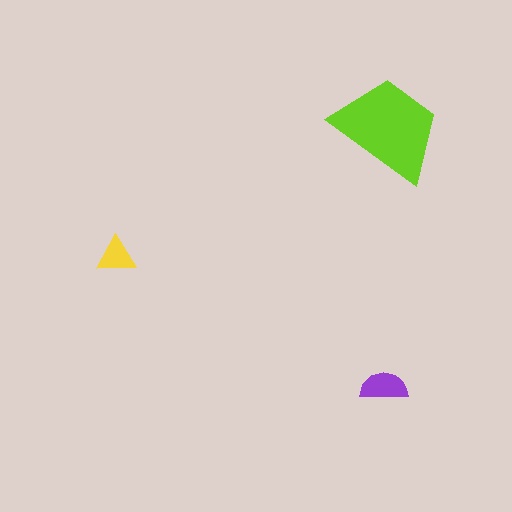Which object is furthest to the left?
The yellow triangle is leftmost.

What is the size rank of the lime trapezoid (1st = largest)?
1st.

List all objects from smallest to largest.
The yellow triangle, the purple semicircle, the lime trapezoid.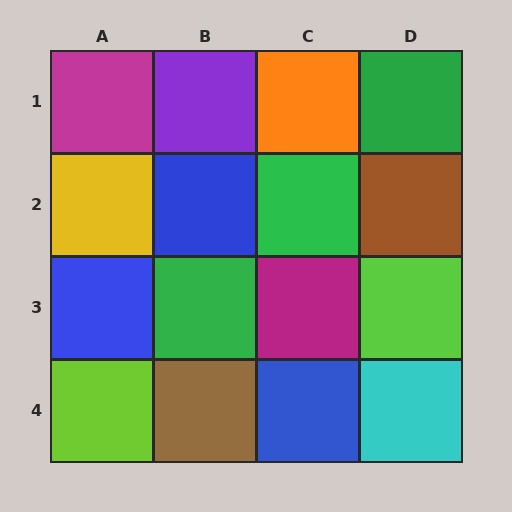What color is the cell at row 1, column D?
Green.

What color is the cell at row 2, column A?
Yellow.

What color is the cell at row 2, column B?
Blue.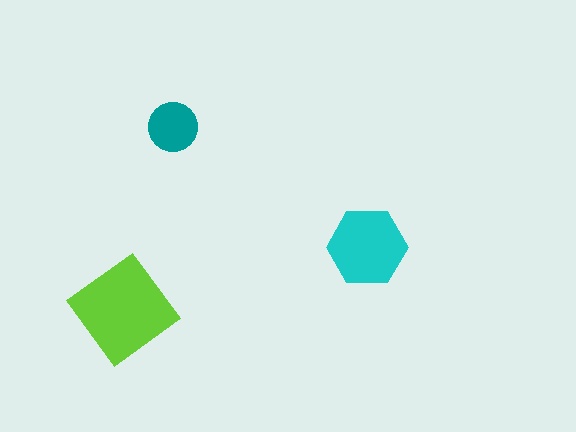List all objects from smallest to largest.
The teal circle, the cyan hexagon, the lime diamond.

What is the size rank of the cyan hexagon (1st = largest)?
2nd.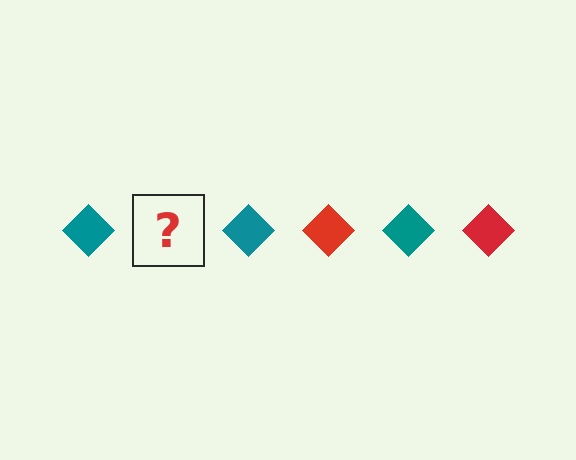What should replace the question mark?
The question mark should be replaced with a red diamond.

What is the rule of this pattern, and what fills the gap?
The rule is that the pattern cycles through teal, red diamonds. The gap should be filled with a red diamond.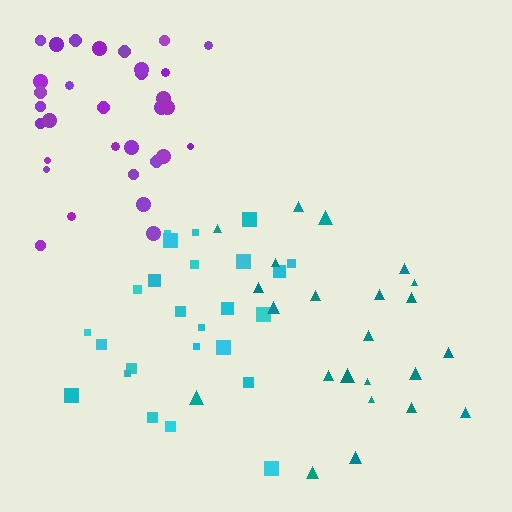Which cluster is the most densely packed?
Purple.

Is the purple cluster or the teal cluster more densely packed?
Purple.